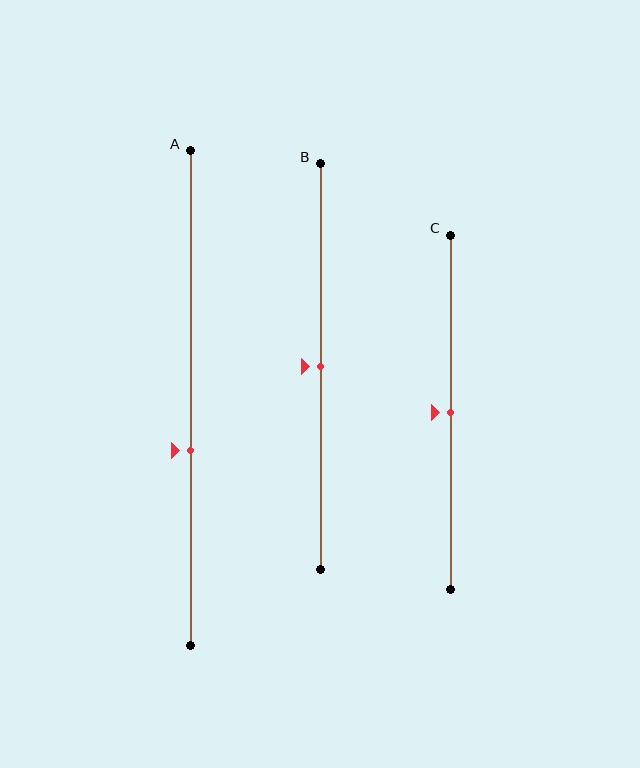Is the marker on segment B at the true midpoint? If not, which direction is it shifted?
Yes, the marker on segment B is at the true midpoint.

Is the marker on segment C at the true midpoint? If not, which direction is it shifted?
Yes, the marker on segment C is at the true midpoint.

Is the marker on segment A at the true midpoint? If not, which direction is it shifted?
No, the marker on segment A is shifted downward by about 11% of the segment length.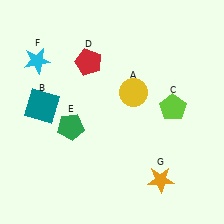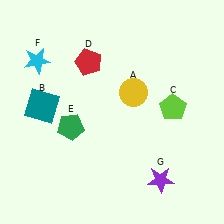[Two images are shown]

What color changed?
The star (G) changed from orange in Image 1 to purple in Image 2.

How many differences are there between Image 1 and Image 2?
There is 1 difference between the two images.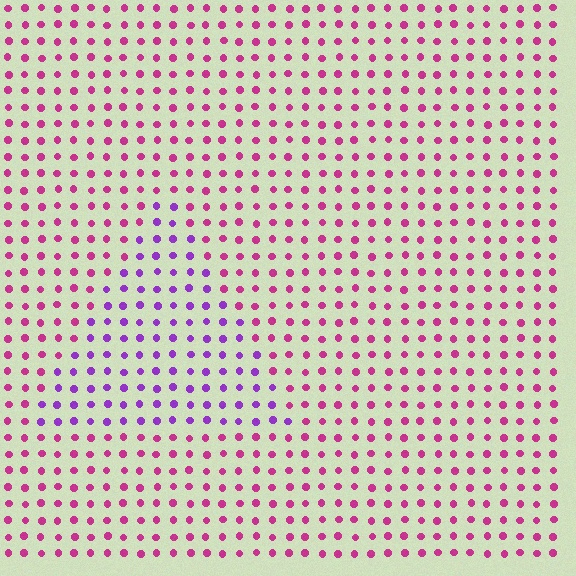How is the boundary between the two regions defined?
The boundary is defined purely by a slight shift in hue (about 43 degrees). Spacing, size, and orientation are identical on both sides.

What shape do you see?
I see a triangle.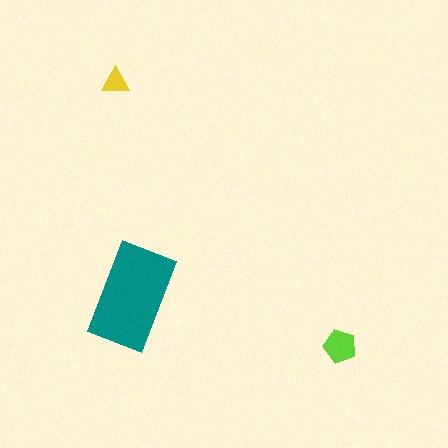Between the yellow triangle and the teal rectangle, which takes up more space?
The teal rectangle.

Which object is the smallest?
The yellow triangle.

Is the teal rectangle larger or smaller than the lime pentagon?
Larger.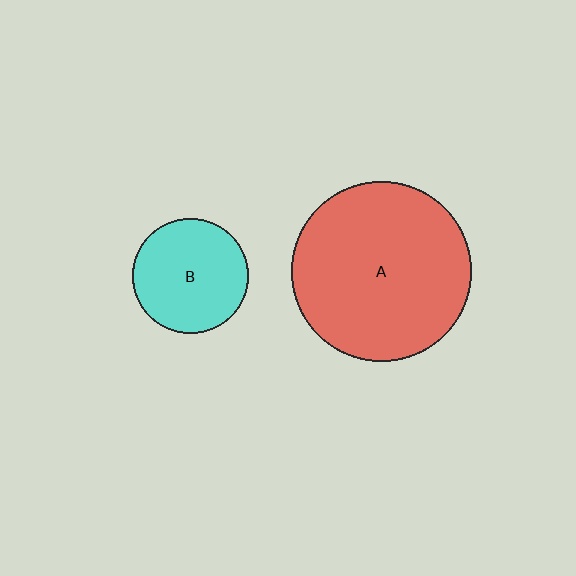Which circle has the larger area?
Circle A (red).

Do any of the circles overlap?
No, none of the circles overlap.